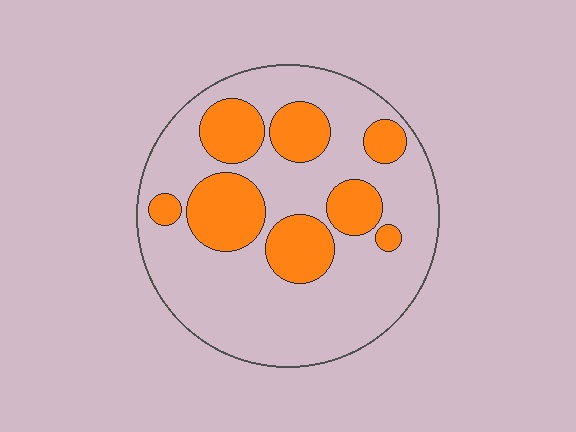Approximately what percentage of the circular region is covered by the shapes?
Approximately 30%.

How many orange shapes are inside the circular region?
8.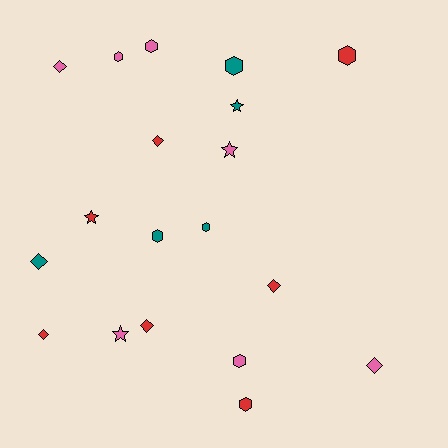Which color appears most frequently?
Pink, with 7 objects.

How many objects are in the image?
There are 19 objects.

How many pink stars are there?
There are 2 pink stars.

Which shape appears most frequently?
Hexagon, with 8 objects.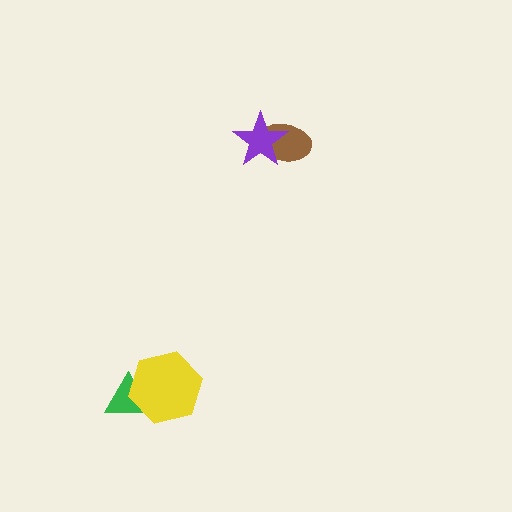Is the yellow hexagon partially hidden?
No, no other shape covers it.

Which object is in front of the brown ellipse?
The purple star is in front of the brown ellipse.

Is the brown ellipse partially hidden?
Yes, it is partially covered by another shape.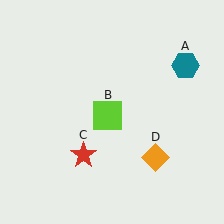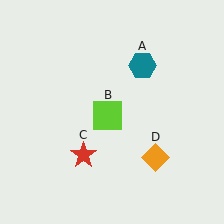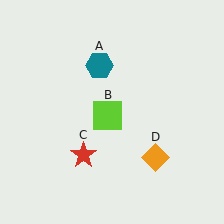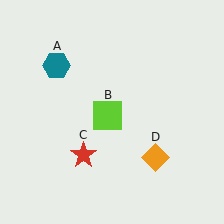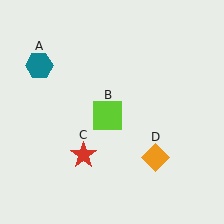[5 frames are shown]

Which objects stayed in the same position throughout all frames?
Lime square (object B) and red star (object C) and orange diamond (object D) remained stationary.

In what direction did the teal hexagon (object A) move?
The teal hexagon (object A) moved left.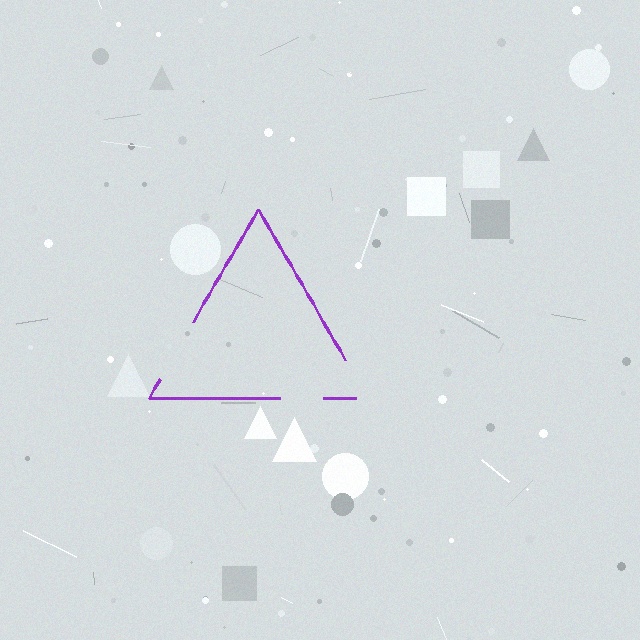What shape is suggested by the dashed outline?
The dashed outline suggests a triangle.